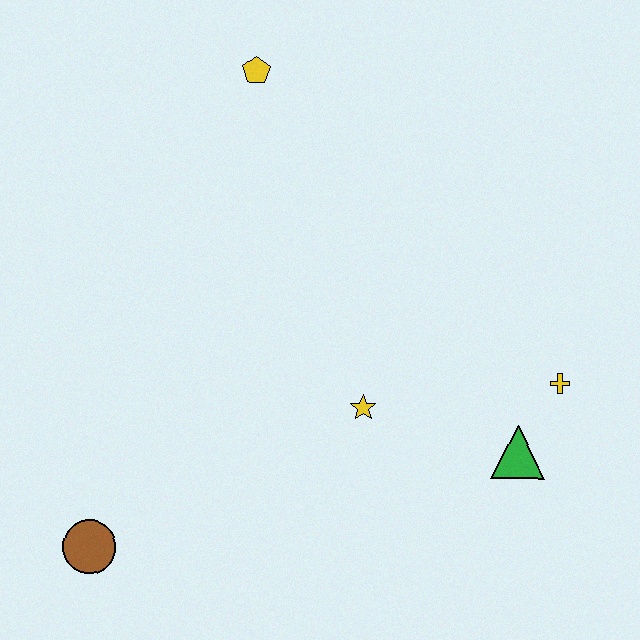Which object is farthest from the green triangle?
The yellow pentagon is farthest from the green triangle.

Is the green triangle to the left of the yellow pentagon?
No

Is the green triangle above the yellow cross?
No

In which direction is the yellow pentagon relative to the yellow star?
The yellow pentagon is above the yellow star.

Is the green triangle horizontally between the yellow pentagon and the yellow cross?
Yes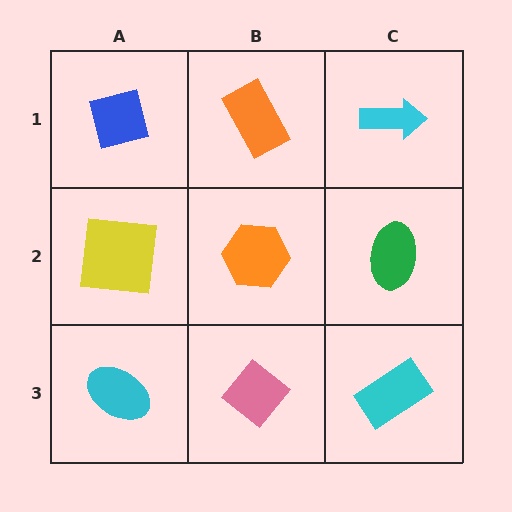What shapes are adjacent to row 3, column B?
An orange hexagon (row 2, column B), a cyan ellipse (row 3, column A), a cyan rectangle (row 3, column C).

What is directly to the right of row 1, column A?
An orange rectangle.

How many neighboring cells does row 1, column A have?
2.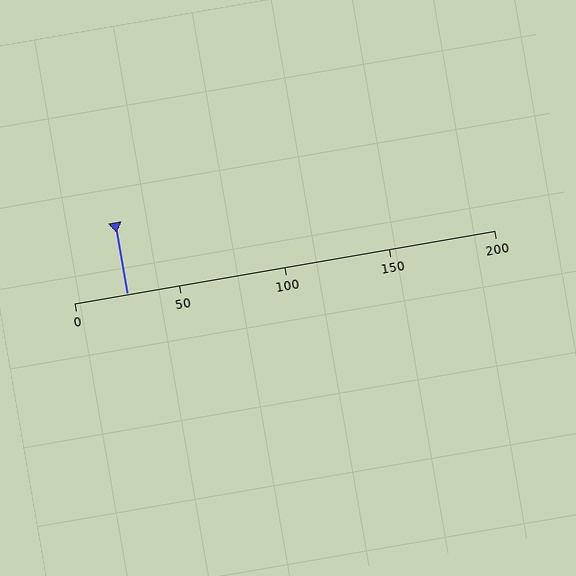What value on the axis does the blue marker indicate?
The marker indicates approximately 25.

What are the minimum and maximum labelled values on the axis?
The axis runs from 0 to 200.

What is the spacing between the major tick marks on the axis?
The major ticks are spaced 50 apart.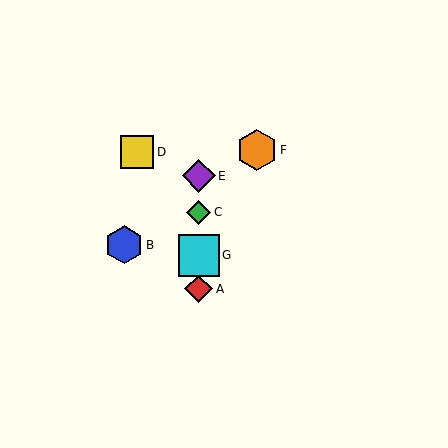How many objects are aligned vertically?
4 objects (A, C, E, G) are aligned vertically.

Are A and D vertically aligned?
No, A is at x≈199 and D is at x≈137.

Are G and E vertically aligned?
Yes, both are at x≈199.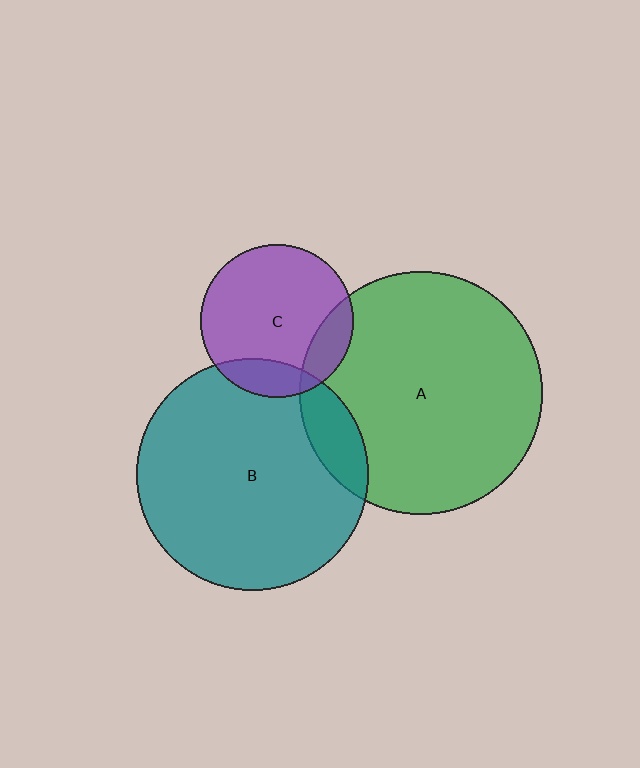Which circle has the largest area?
Circle A (green).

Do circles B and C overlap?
Yes.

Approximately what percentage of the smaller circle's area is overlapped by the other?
Approximately 15%.